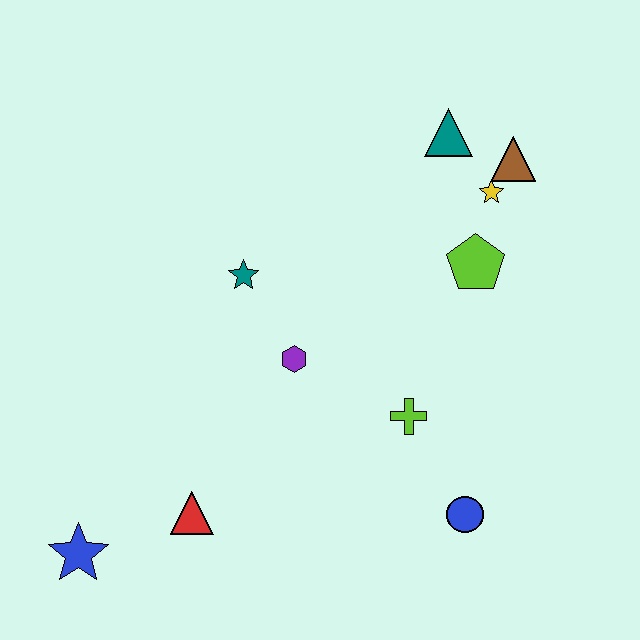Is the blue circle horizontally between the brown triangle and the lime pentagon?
No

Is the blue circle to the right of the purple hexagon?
Yes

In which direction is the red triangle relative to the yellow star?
The red triangle is below the yellow star.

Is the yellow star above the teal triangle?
No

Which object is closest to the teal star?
The purple hexagon is closest to the teal star.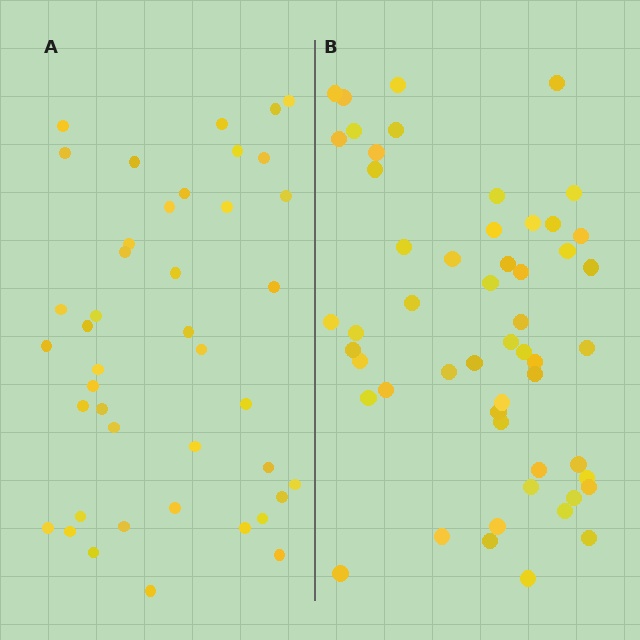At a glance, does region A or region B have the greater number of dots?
Region B (the right region) has more dots.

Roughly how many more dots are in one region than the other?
Region B has roughly 12 or so more dots than region A.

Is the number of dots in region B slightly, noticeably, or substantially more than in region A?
Region B has noticeably more, but not dramatically so. The ratio is roughly 1.3 to 1.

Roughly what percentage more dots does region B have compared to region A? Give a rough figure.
About 25% more.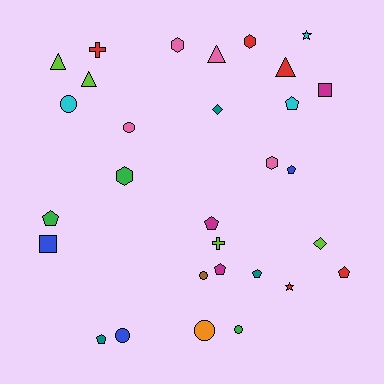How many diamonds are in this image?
There are 2 diamonds.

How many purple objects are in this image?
There are no purple objects.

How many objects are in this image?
There are 30 objects.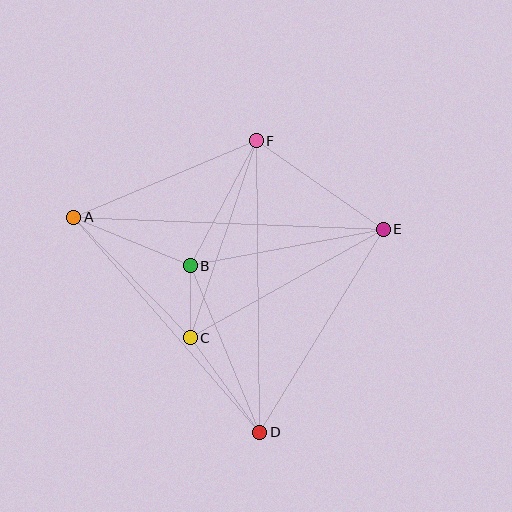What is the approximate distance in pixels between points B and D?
The distance between B and D is approximately 180 pixels.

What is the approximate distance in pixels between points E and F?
The distance between E and F is approximately 155 pixels.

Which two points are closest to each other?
Points B and C are closest to each other.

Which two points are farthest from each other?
Points A and E are farthest from each other.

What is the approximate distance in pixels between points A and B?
The distance between A and B is approximately 126 pixels.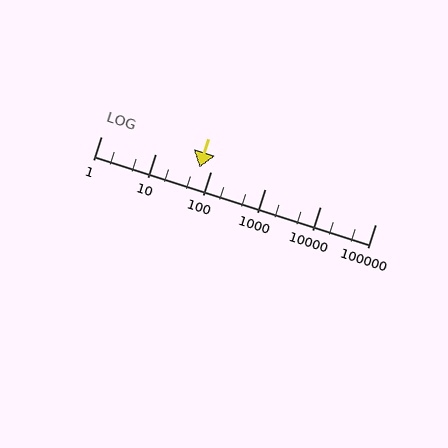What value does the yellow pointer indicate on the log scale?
The pointer indicates approximately 62.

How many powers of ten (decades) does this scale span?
The scale spans 5 decades, from 1 to 100000.